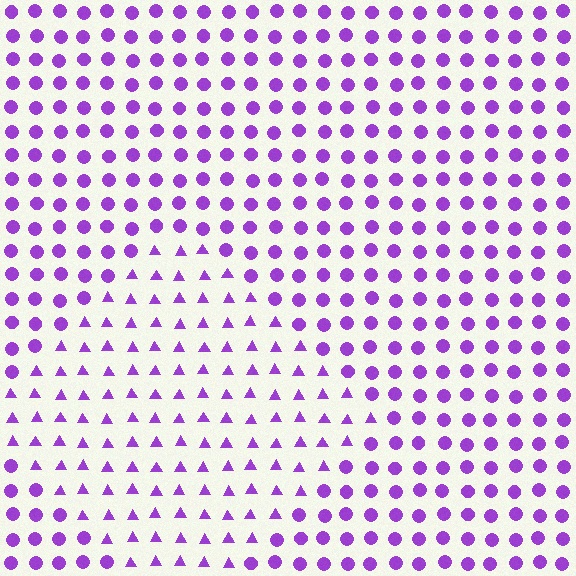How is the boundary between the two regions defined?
The boundary is defined by a change in element shape: triangles inside vs. circles outside. All elements share the same color and spacing.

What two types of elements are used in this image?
The image uses triangles inside the diamond region and circles outside it.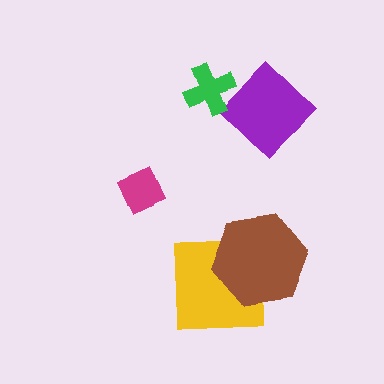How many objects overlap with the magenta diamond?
0 objects overlap with the magenta diamond.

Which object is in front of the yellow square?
The brown hexagon is in front of the yellow square.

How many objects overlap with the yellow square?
1 object overlaps with the yellow square.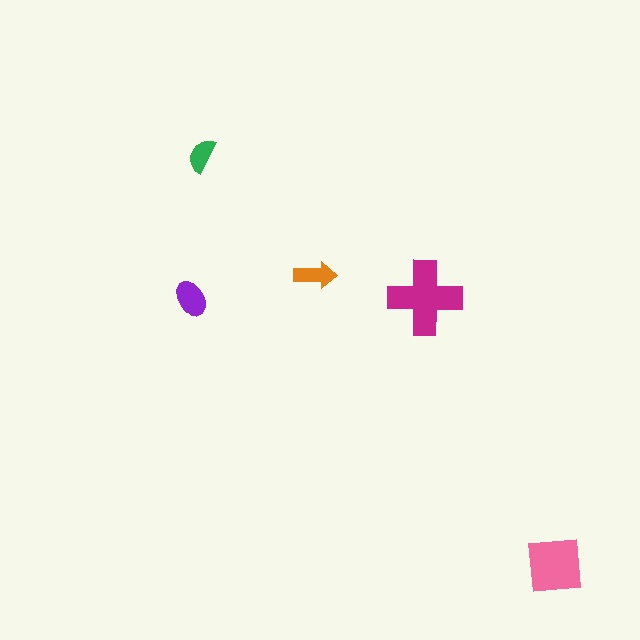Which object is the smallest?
The green semicircle.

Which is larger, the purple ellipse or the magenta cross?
The magenta cross.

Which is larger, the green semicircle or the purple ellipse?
The purple ellipse.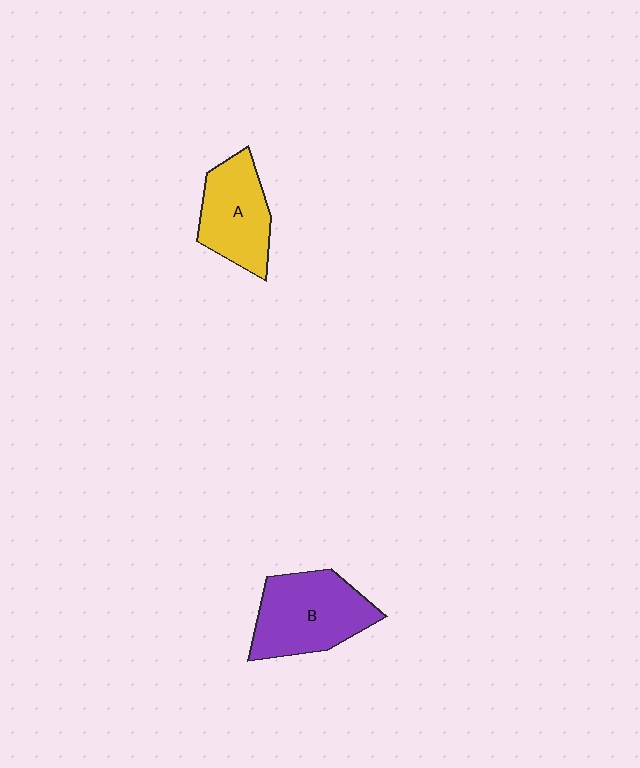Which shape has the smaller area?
Shape A (yellow).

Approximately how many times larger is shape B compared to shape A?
Approximately 1.3 times.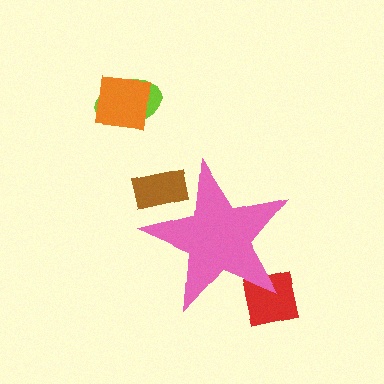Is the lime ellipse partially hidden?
No, the lime ellipse is fully visible.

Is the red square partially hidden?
Yes, the red square is partially hidden behind the pink star.